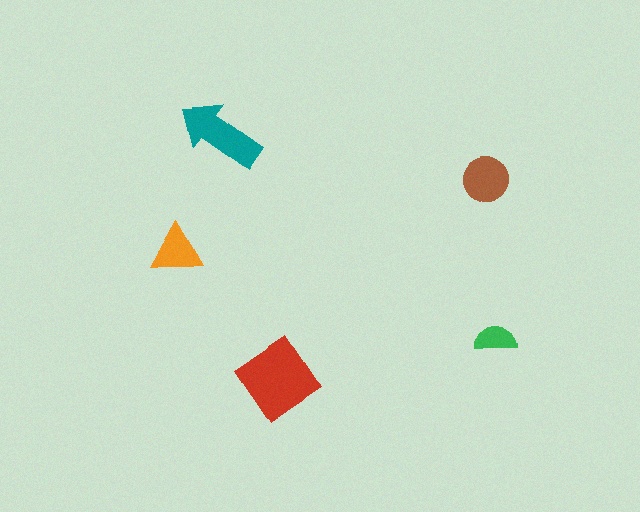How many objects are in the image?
There are 5 objects in the image.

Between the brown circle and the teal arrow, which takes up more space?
The teal arrow.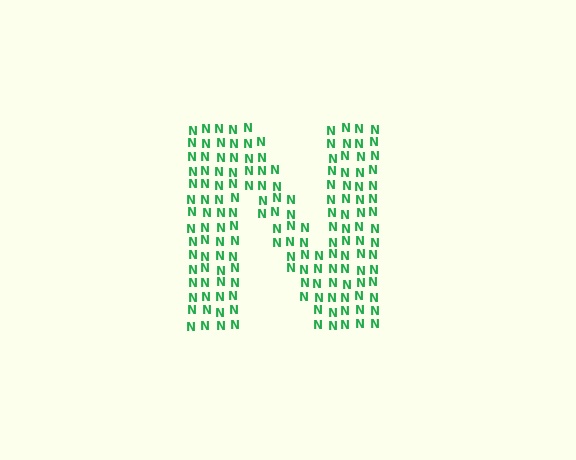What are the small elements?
The small elements are letter N's.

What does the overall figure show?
The overall figure shows the letter N.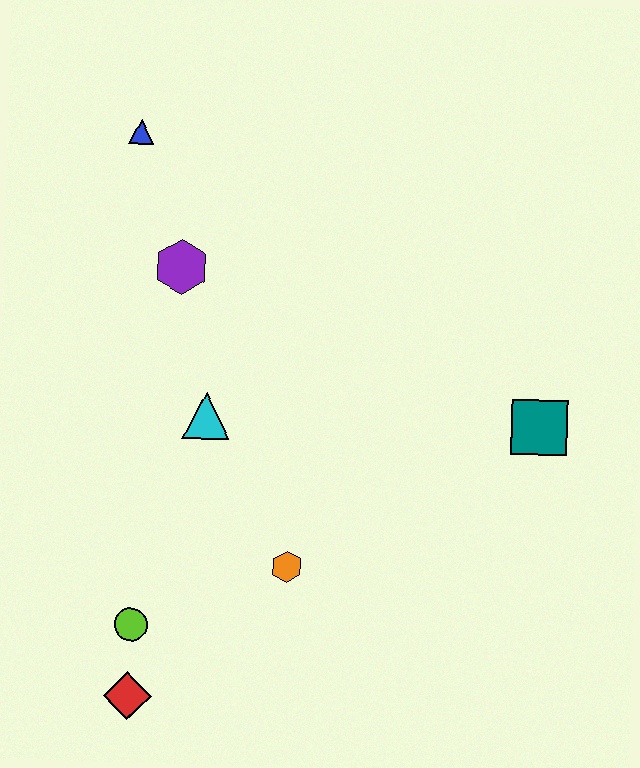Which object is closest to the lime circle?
The red diamond is closest to the lime circle.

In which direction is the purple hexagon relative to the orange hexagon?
The purple hexagon is above the orange hexagon.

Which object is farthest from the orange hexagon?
The blue triangle is farthest from the orange hexagon.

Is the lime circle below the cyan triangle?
Yes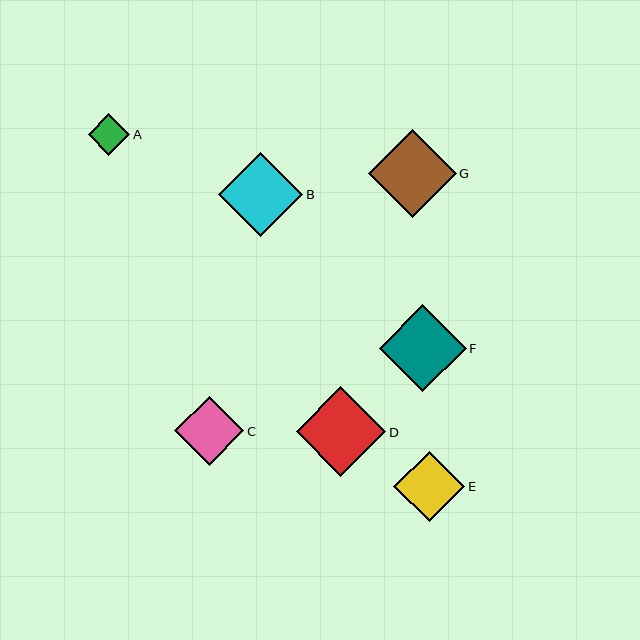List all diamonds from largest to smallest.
From largest to smallest: D, G, F, B, E, C, A.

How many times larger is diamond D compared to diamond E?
Diamond D is approximately 1.3 times the size of diamond E.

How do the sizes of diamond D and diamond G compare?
Diamond D and diamond G are approximately the same size.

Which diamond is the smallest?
Diamond A is the smallest with a size of approximately 41 pixels.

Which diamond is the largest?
Diamond D is the largest with a size of approximately 89 pixels.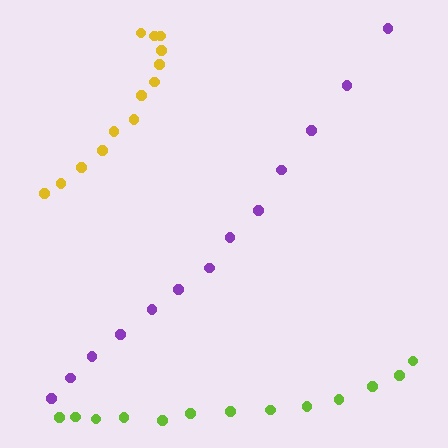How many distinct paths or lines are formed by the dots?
There are 3 distinct paths.